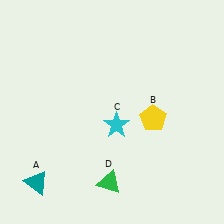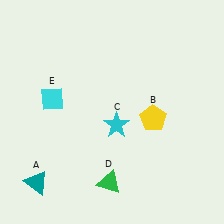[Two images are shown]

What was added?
A cyan diamond (E) was added in Image 2.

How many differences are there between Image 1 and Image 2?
There is 1 difference between the two images.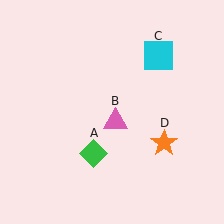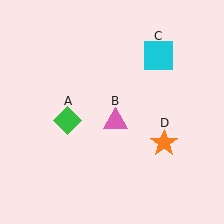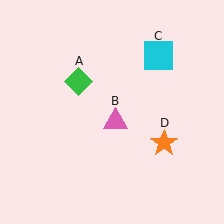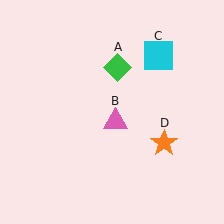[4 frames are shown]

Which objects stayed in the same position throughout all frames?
Pink triangle (object B) and cyan square (object C) and orange star (object D) remained stationary.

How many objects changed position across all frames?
1 object changed position: green diamond (object A).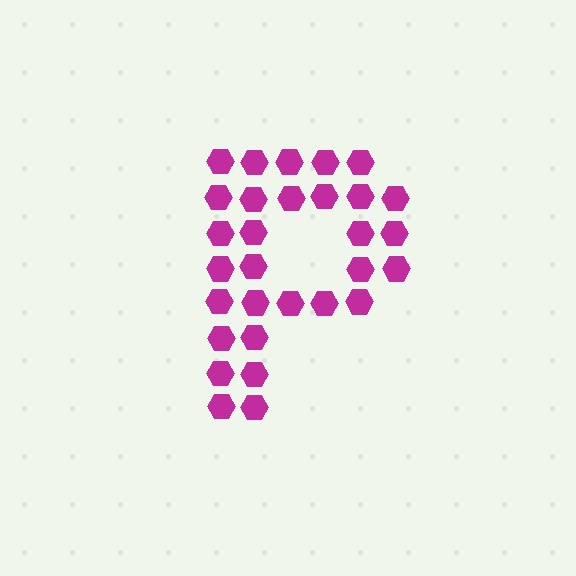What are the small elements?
The small elements are hexagons.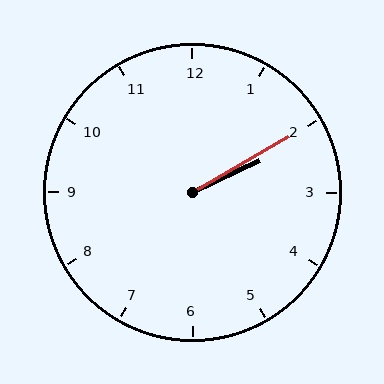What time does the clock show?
2:10.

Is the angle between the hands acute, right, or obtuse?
It is acute.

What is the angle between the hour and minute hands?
Approximately 5 degrees.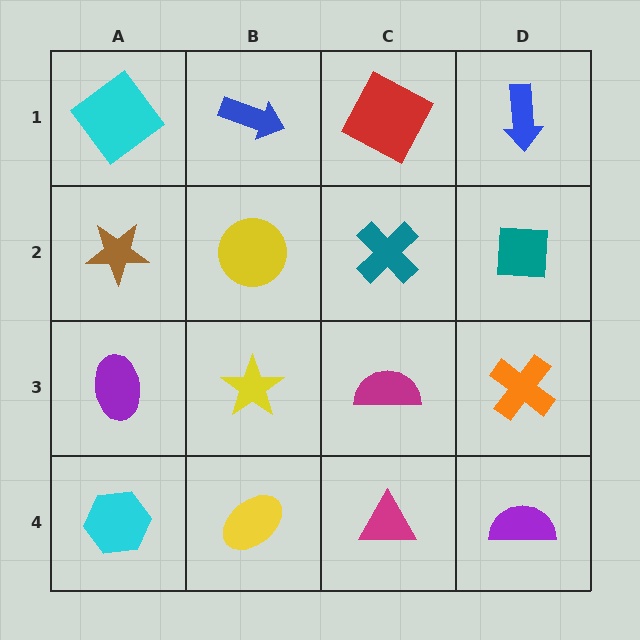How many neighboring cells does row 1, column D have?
2.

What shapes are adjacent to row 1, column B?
A yellow circle (row 2, column B), a cyan diamond (row 1, column A), a red square (row 1, column C).